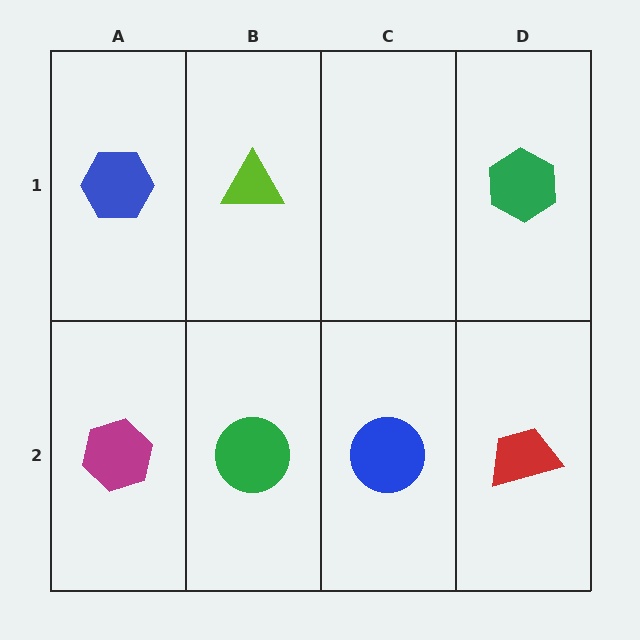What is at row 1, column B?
A lime triangle.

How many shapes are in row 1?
3 shapes.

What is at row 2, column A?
A magenta hexagon.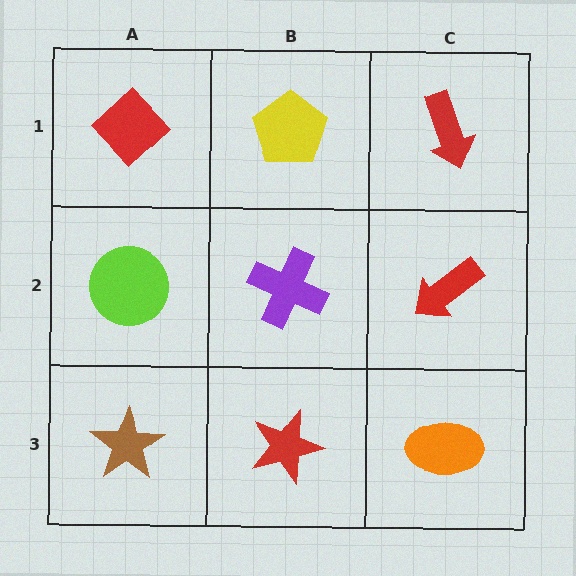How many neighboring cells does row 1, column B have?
3.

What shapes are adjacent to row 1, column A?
A lime circle (row 2, column A), a yellow pentagon (row 1, column B).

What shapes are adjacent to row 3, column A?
A lime circle (row 2, column A), a red star (row 3, column B).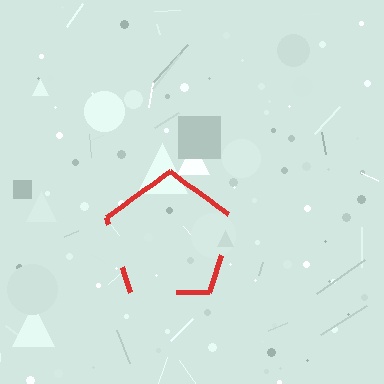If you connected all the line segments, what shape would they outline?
They would outline a pentagon.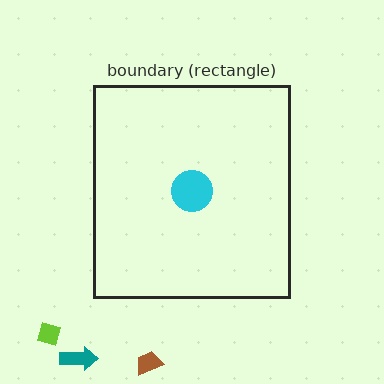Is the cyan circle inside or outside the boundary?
Inside.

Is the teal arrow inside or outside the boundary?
Outside.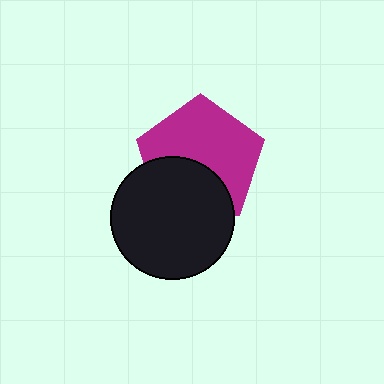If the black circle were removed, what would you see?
You would see the complete magenta pentagon.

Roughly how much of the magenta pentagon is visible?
About half of it is visible (roughly 62%).